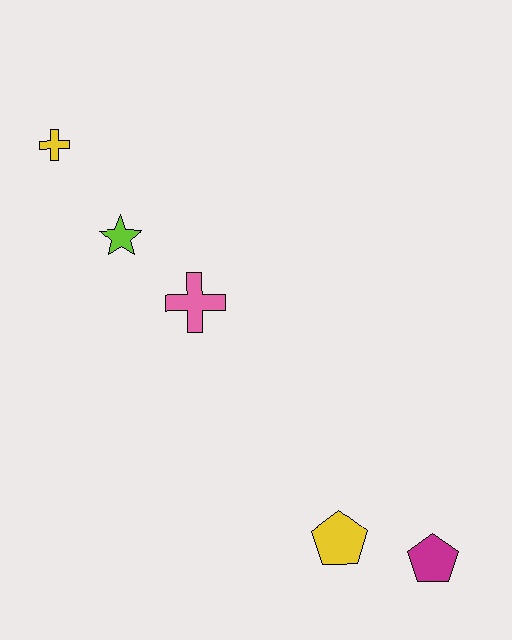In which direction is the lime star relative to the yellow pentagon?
The lime star is above the yellow pentagon.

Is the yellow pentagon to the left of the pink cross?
No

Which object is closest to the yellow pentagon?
The magenta pentagon is closest to the yellow pentagon.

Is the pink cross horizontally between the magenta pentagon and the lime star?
Yes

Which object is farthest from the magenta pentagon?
The yellow cross is farthest from the magenta pentagon.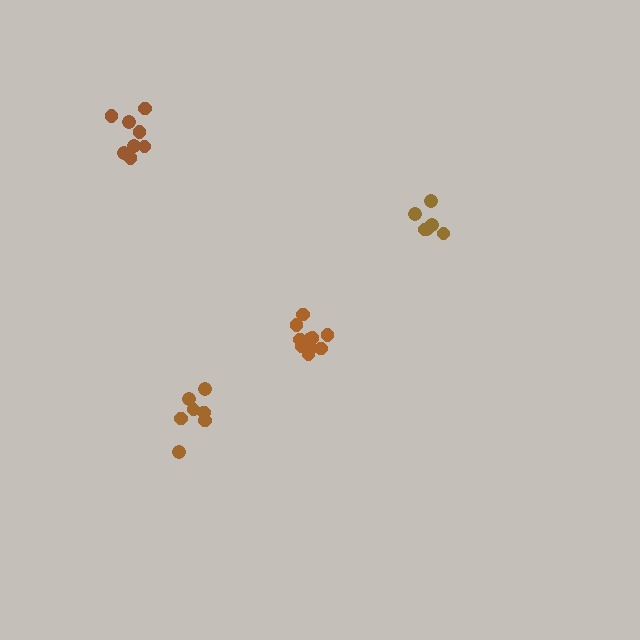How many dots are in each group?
Group 1: 7 dots, Group 2: 11 dots, Group 3: 6 dots, Group 4: 8 dots (32 total).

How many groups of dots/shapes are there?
There are 4 groups.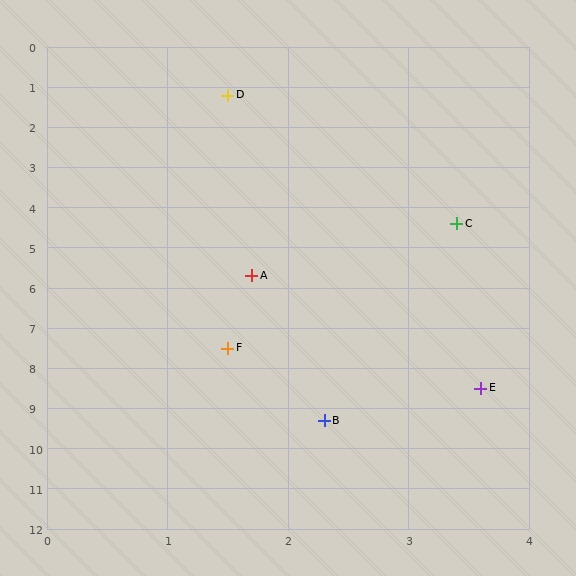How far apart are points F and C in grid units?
Points F and C are about 3.6 grid units apart.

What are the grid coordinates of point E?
Point E is at approximately (3.6, 8.5).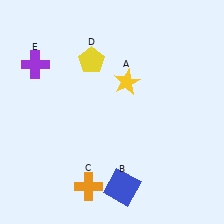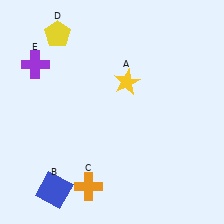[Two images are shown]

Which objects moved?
The objects that moved are: the blue square (B), the yellow pentagon (D).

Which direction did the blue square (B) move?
The blue square (B) moved left.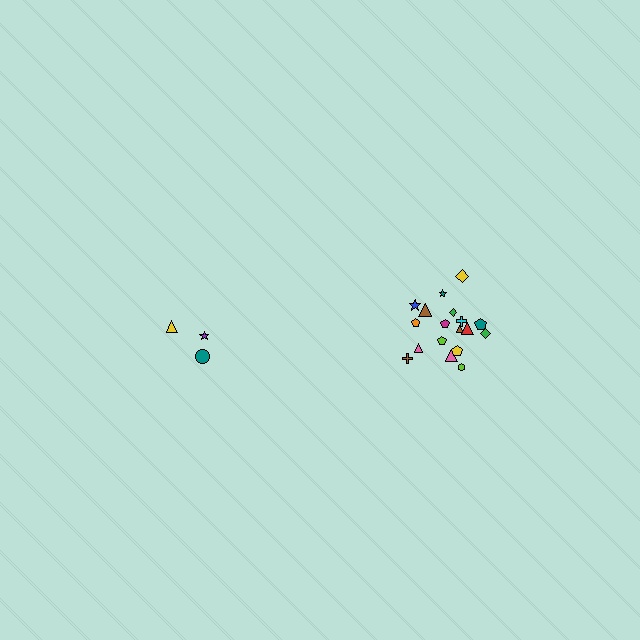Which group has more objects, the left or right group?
The right group.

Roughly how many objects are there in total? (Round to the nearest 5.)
Roughly 20 objects in total.